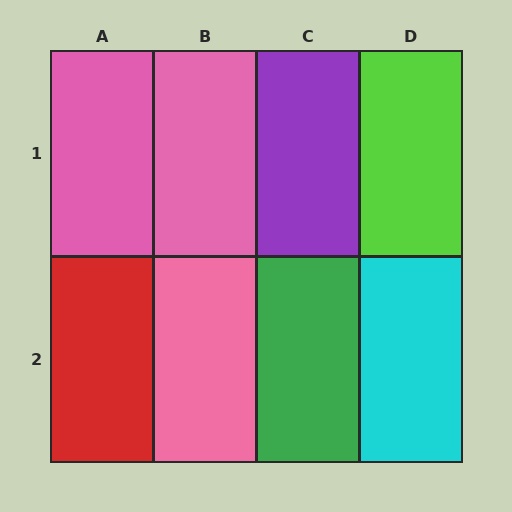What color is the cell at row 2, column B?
Pink.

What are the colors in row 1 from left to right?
Pink, pink, purple, lime.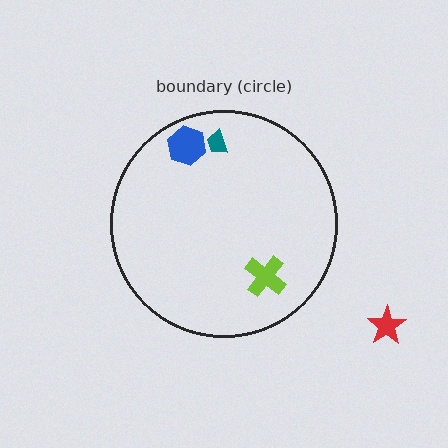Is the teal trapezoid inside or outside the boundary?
Inside.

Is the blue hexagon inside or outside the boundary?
Inside.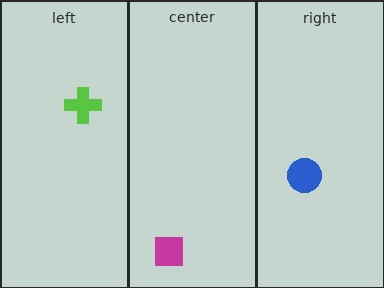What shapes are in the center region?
The magenta square.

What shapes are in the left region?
The lime cross.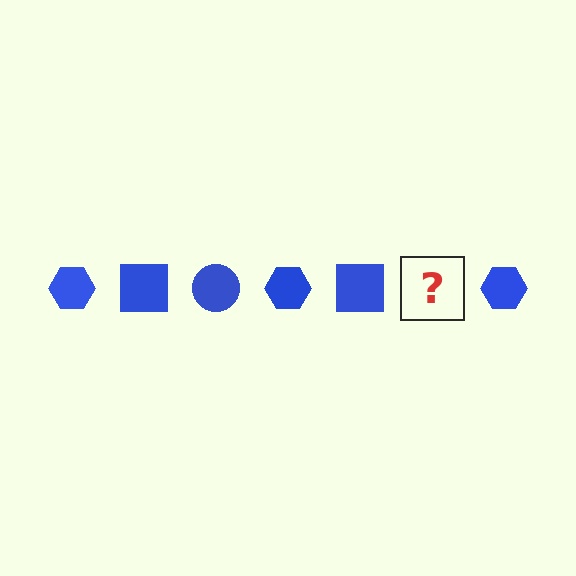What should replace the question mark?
The question mark should be replaced with a blue circle.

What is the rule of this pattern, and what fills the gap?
The rule is that the pattern cycles through hexagon, square, circle shapes in blue. The gap should be filled with a blue circle.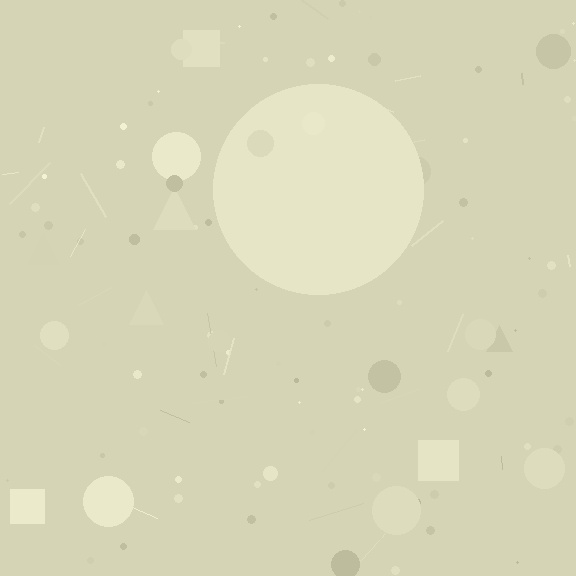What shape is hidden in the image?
A circle is hidden in the image.